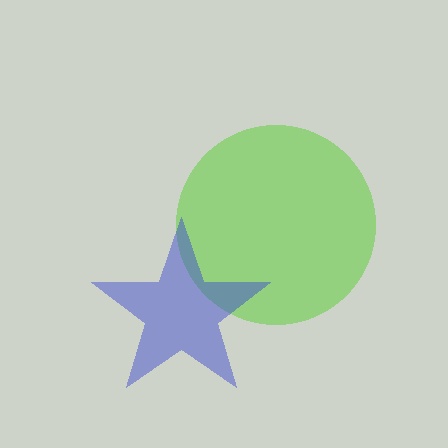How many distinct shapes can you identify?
There are 2 distinct shapes: a lime circle, a blue star.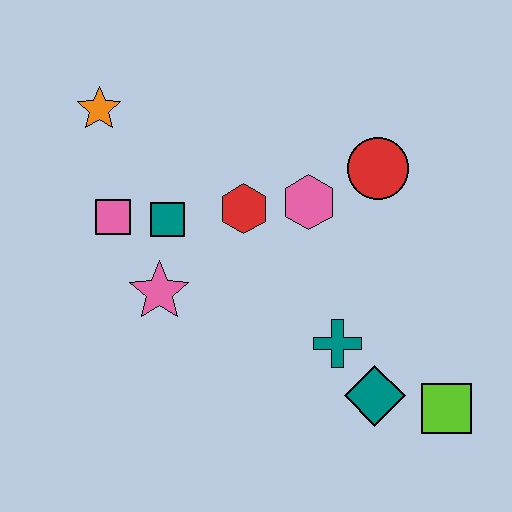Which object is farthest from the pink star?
The lime square is farthest from the pink star.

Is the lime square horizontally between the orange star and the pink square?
No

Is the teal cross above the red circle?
No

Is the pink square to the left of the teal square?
Yes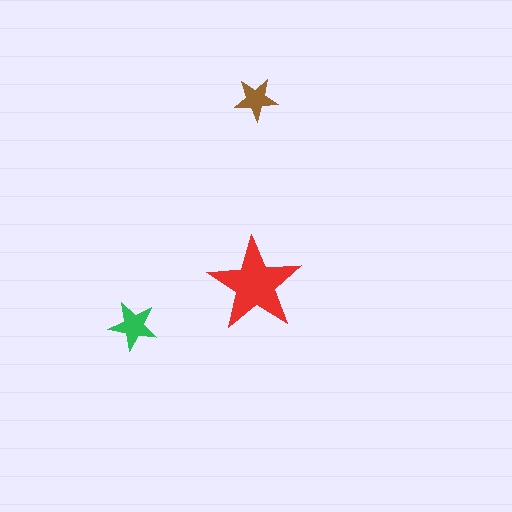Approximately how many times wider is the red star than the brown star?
About 2 times wider.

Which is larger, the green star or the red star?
The red one.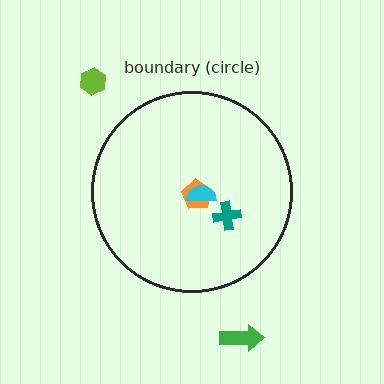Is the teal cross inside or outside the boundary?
Inside.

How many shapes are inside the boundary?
3 inside, 2 outside.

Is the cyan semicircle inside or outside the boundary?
Inside.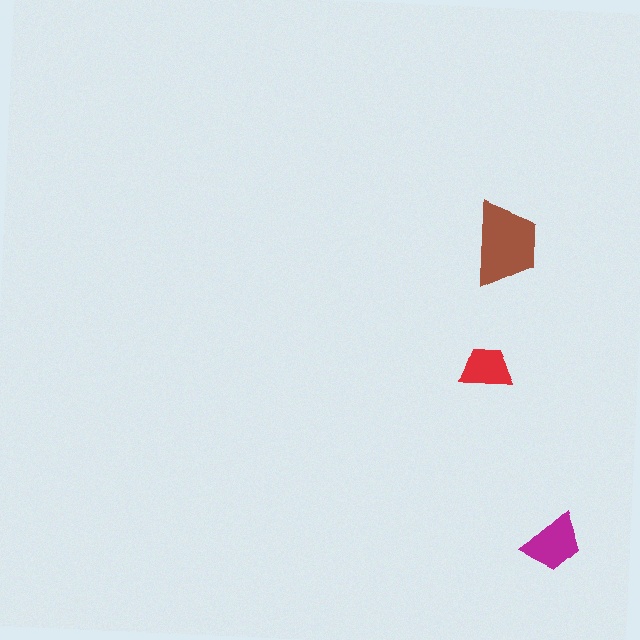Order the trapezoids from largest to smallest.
the brown one, the magenta one, the red one.